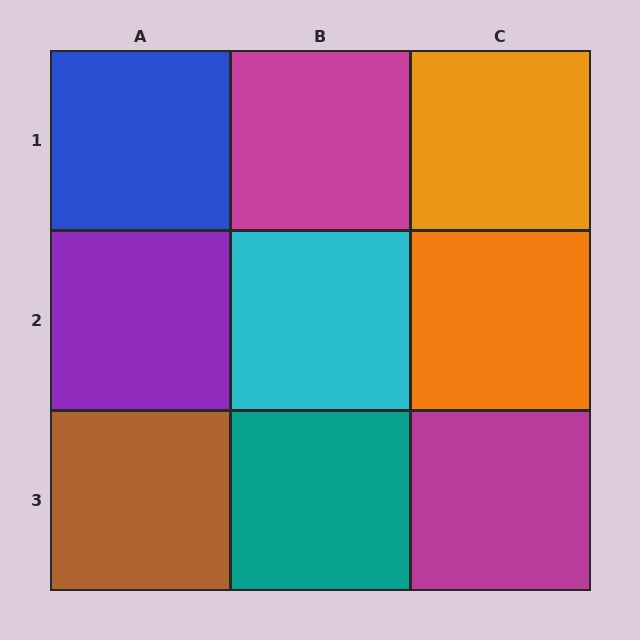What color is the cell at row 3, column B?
Teal.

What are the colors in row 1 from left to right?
Blue, magenta, orange.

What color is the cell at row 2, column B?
Cyan.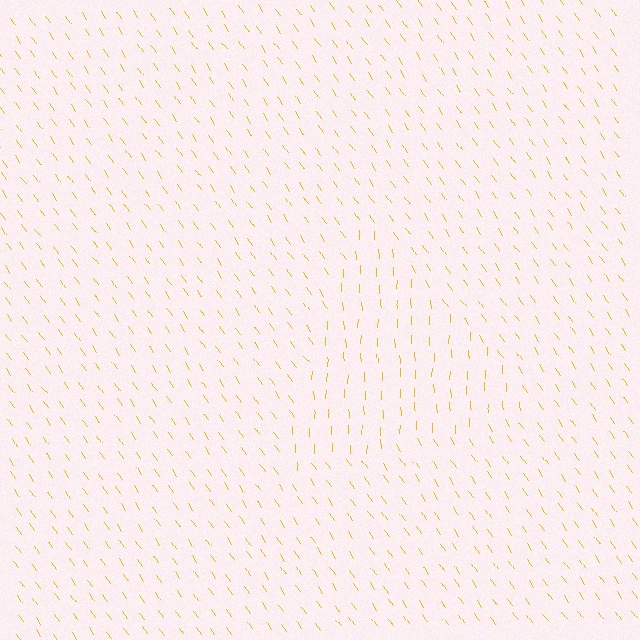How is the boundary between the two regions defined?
The boundary is defined purely by a change in line orientation (approximately 35 degrees difference). All lines are the same color and thickness.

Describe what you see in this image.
The image is filled with small yellow line segments. A triangle region in the image has lines oriented differently from the surrounding lines, creating a visible texture boundary.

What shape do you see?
I see a triangle.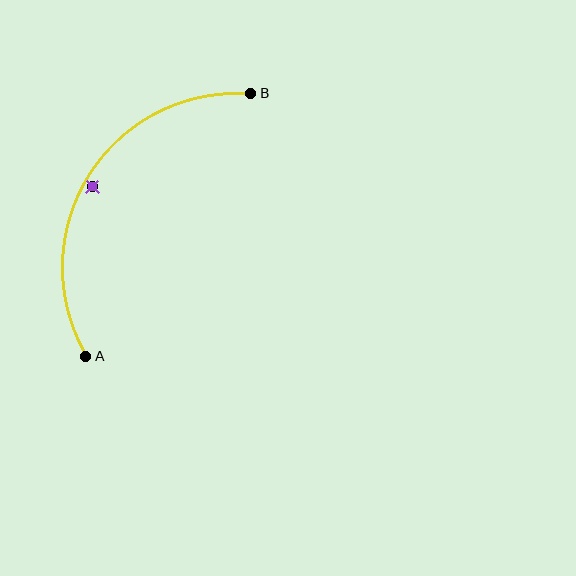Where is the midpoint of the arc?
The arc midpoint is the point on the curve farthest from the straight line joining A and B. It sits to the left of that line.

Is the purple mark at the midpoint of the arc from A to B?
No — the purple mark does not lie on the arc at all. It sits slightly inside the curve.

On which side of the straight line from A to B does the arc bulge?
The arc bulges to the left of the straight line connecting A and B.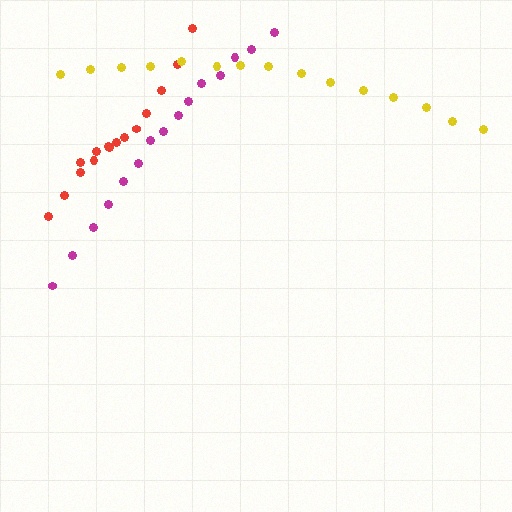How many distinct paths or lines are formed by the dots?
There are 3 distinct paths.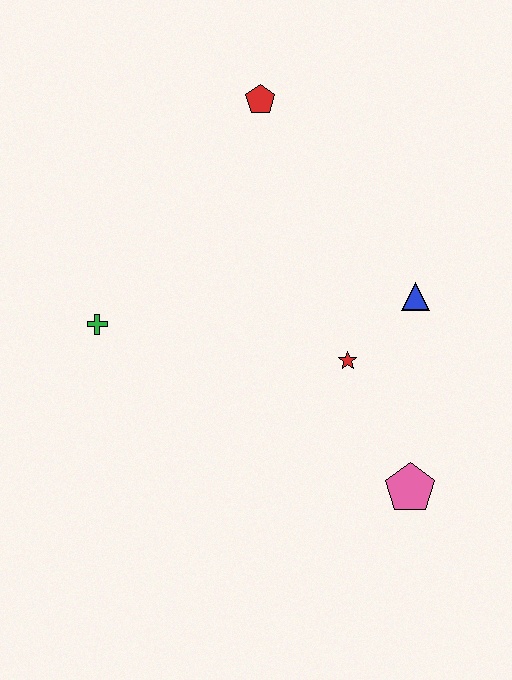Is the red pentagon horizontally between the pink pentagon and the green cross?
Yes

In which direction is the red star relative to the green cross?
The red star is to the right of the green cross.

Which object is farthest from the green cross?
The pink pentagon is farthest from the green cross.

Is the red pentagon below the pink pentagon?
No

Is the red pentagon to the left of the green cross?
No